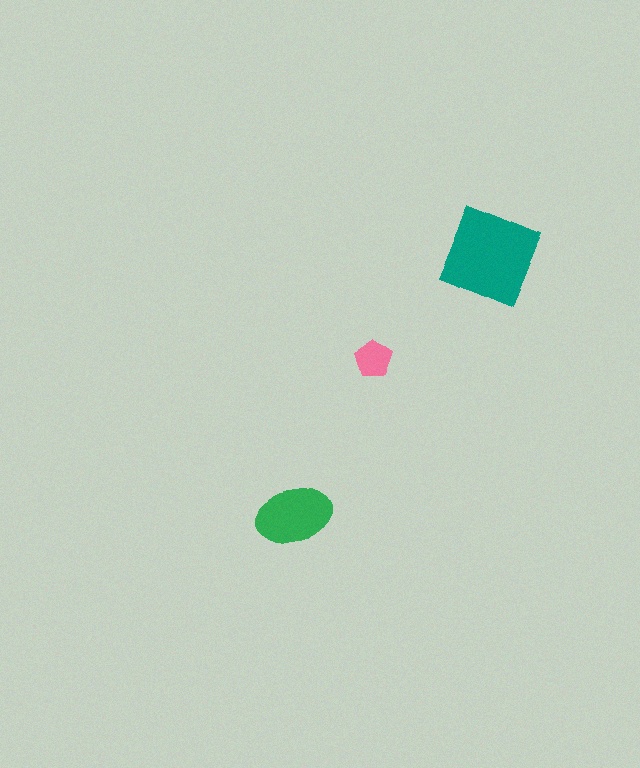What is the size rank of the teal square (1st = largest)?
1st.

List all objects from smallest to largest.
The pink pentagon, the green ellipse, the teal square.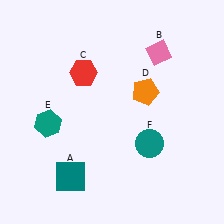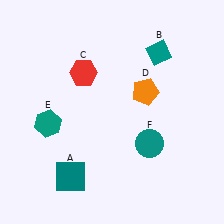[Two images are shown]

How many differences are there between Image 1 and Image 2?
There is 1 difference between the two images.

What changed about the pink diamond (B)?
In Image 1, B is pink. In Image 2, it changed to teal.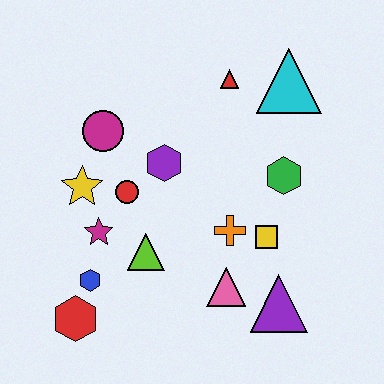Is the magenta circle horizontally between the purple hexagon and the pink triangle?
No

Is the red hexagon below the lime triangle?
Yes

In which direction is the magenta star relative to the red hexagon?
The magenta star is above the red hexagon.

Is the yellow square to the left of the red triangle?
No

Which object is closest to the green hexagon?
The yellow square is closest to the green hexagon.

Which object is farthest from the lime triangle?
The cyan triangle is farthest from the lime triangle.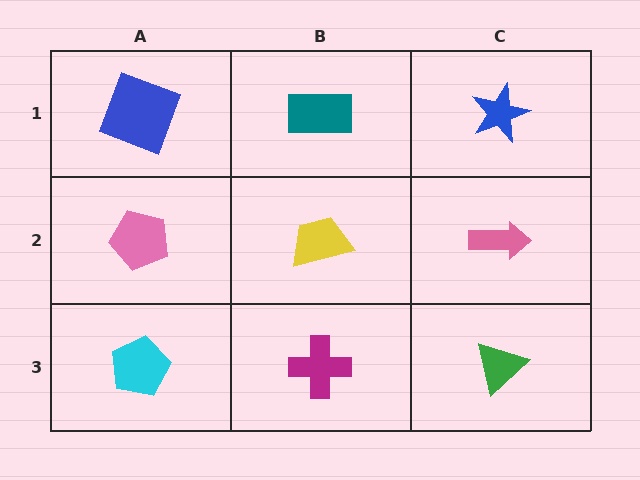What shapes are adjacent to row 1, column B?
A yellow trapezoid (row 2, column B), a blue square (row 1, column A), a blue star (row 1, column C).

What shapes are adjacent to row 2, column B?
A teal rectangle (row 1, column B), a magenta cross (row 3, column B), a pink pentagon (row 2, column A), a pink arrow (row 2, column C).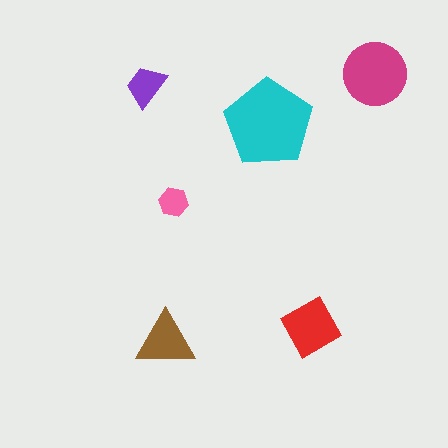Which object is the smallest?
The pink hexagon.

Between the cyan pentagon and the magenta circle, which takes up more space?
The cyan pentagon.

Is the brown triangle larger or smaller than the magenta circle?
Smaller.